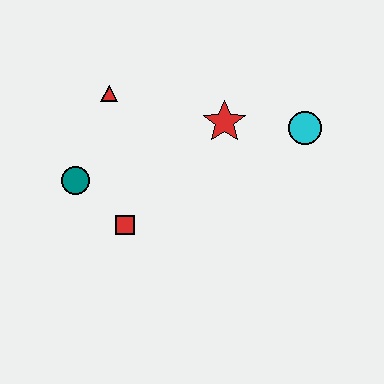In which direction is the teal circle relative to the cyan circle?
The teal circle is to the left of the cyan circle.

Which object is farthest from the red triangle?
The cyan circle is farthest from the red triangle.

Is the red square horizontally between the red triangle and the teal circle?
No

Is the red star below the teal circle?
No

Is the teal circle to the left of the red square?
Yes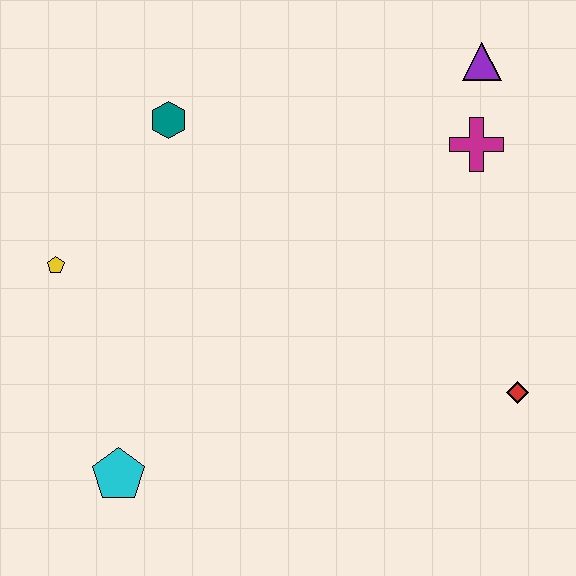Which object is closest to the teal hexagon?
The yellow pentagon is closest to the teal hexagon.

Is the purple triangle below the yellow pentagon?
No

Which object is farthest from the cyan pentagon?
The purple triangle is farthest from the cyan pentagon.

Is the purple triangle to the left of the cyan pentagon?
No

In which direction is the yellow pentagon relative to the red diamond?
The yellow pentagon is to the left of the red diamond.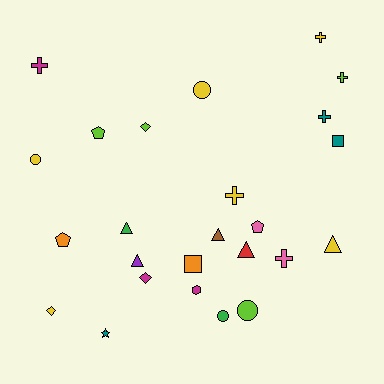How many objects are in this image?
There are 25 objects.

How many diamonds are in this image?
There are 3 diamonds.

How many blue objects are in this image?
There are no blue objects.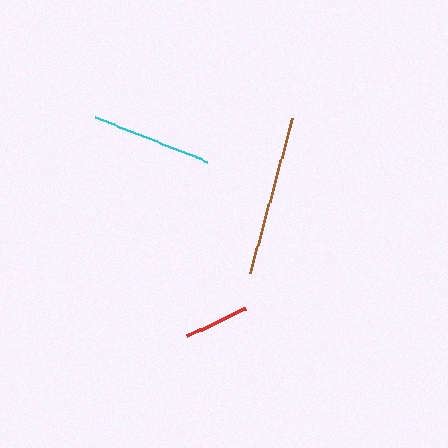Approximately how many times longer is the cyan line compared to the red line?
The cyan line is approximately 1.9 times the length of the red line.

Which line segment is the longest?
The brown line is the longest at approximately 160 pixels.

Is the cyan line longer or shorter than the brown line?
The brown line is longer than the cyan line.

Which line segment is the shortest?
The red line is the shortest at approximately 65 pixels.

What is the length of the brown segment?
The brown segment is approximately 160 pixels long.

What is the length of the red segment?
The red segment is approximately 65 pixels long.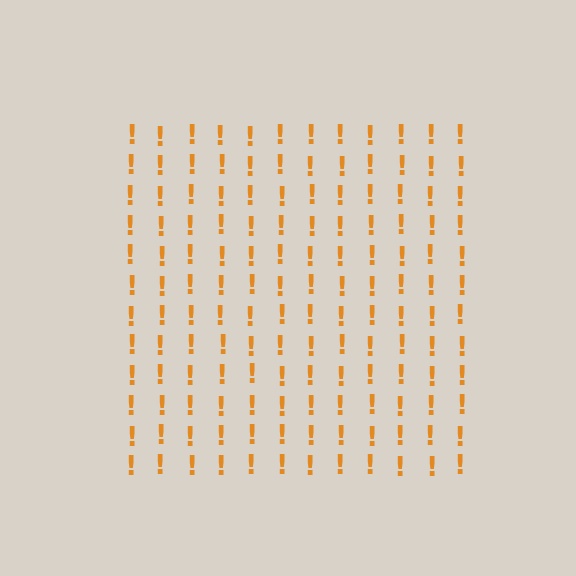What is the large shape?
The large shape is a square.